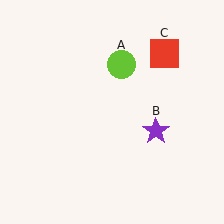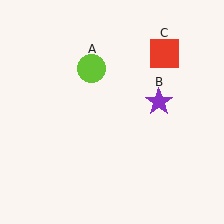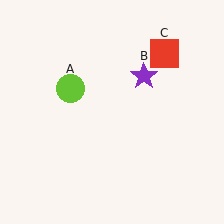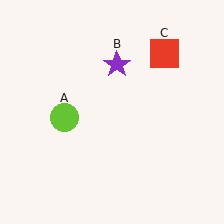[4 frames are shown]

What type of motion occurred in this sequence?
The lime circle (object A), purple star (object B) rotated counterclockwise around the center of the scene.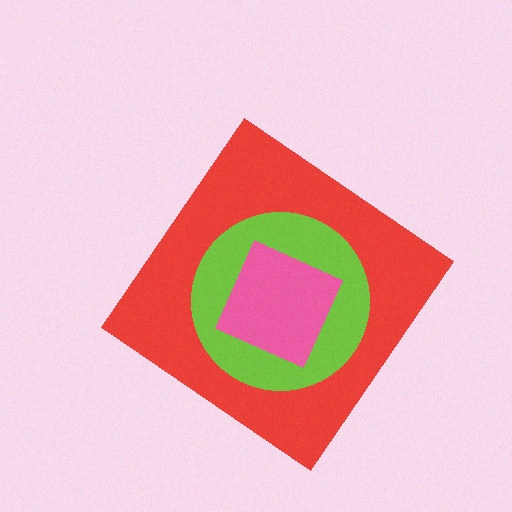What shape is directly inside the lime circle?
The pink square.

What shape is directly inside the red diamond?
The lime circle.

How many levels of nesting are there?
3.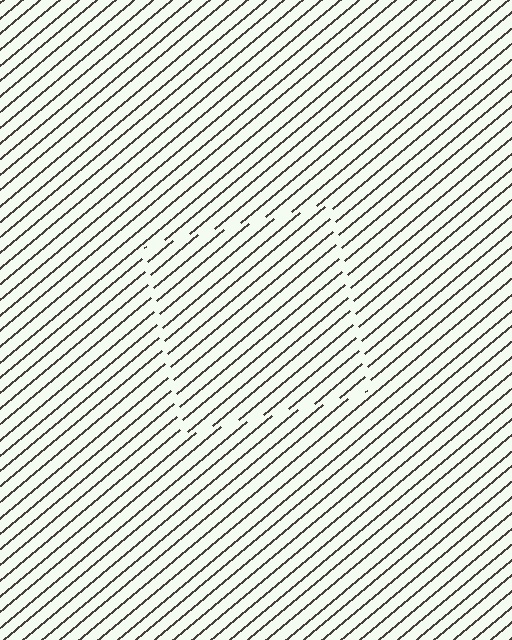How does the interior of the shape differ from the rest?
The interior of the shape contains the same grating, shifted by half a period — the contour is defined by the phase discontinuity where line-ends from the inner and outer gratings abut.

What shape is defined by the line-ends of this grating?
An illusory square. The interior of the shape contains the same grating, shifted by half a period — the contour is defined by the phase discontinuity where line-ends from the inner and outer gratings abut.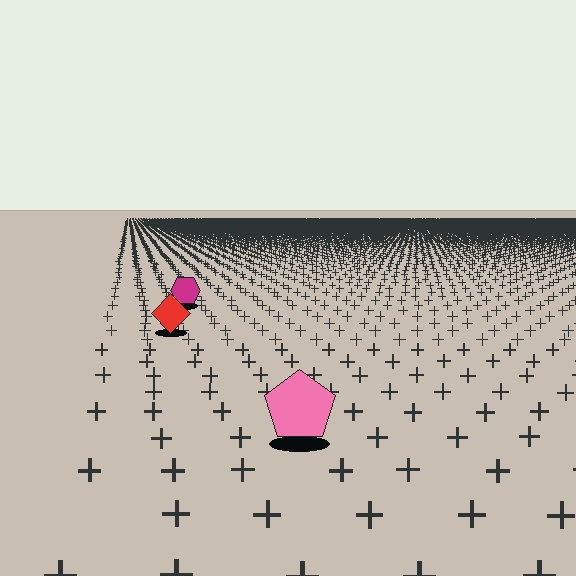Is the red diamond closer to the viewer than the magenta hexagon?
Yes. The red diamond is closer — you can tell from the texture gradient: the ground texture is coarser near it.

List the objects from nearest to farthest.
From nearest to farthest: the pink pentagon, the red diamond, the magenta hexagon.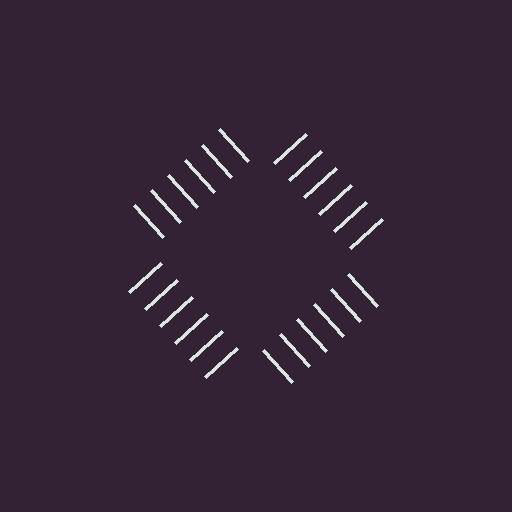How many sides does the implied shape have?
4 sides — the line-ends trace a square.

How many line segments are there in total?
24 — 6 along each of the 4 edges.